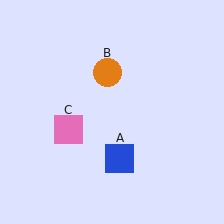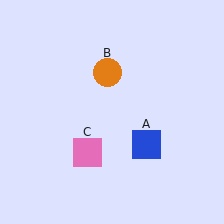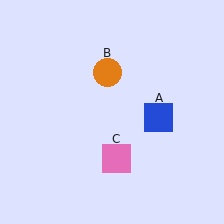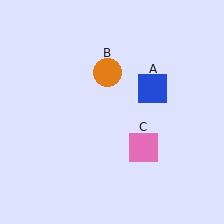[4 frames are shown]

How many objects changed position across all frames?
2 objects changed position: blue square (object A), pink square (object C).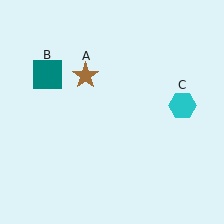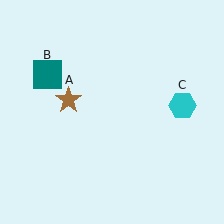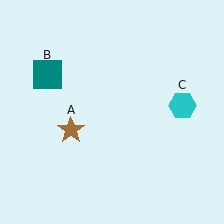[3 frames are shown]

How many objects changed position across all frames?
1 object changed position: brown star (object A).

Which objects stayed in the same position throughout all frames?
Teal square (object B) and cyan hexagon (object C) remained stationary.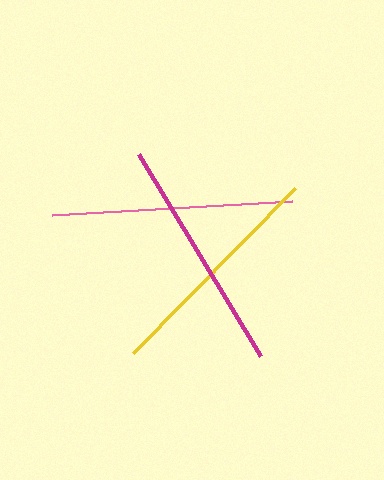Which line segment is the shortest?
The yellow line is the shortest at approximately 232 pixels.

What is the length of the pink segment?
The pink segment is approximately 241 pixels long.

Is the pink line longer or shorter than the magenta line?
The pink line is longer than the magenta line.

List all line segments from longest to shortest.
From longest to shortest: pink, magenta, yellow.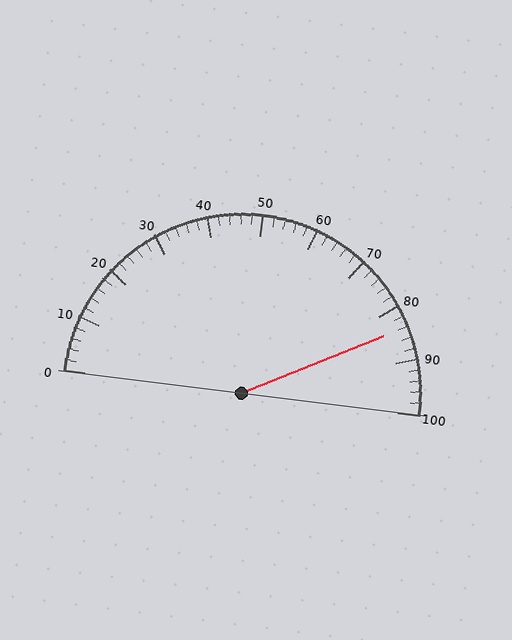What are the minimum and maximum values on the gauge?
The gauge ranges from 0 to 100.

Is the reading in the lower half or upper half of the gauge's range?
The reading is in the upper half of the range (0 to 100).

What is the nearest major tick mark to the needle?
The nearest major tick mark is 80.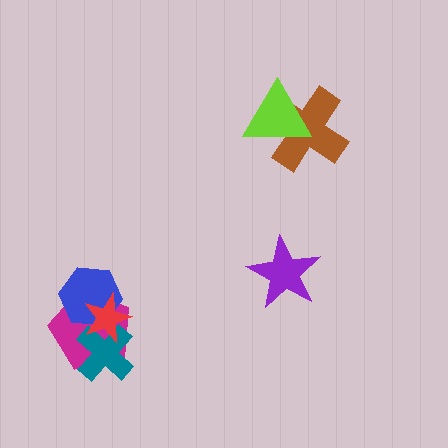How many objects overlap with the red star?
3 objects overlap with the red star.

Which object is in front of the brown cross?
The lime triangle is in front of the brown cross.